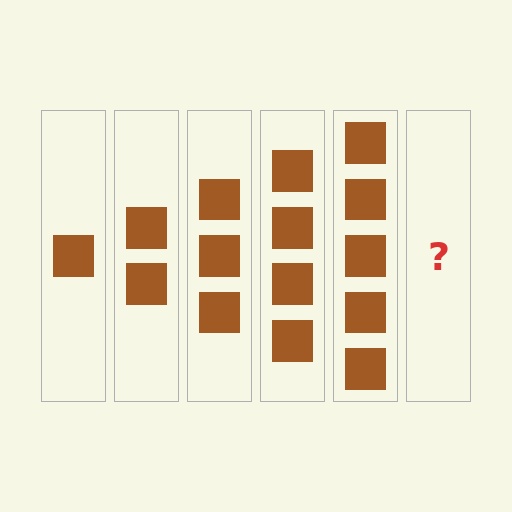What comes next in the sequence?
The next element should be 6 squares.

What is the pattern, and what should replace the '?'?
The pattern is that each step adds one more square. The '?' should be 6 squares.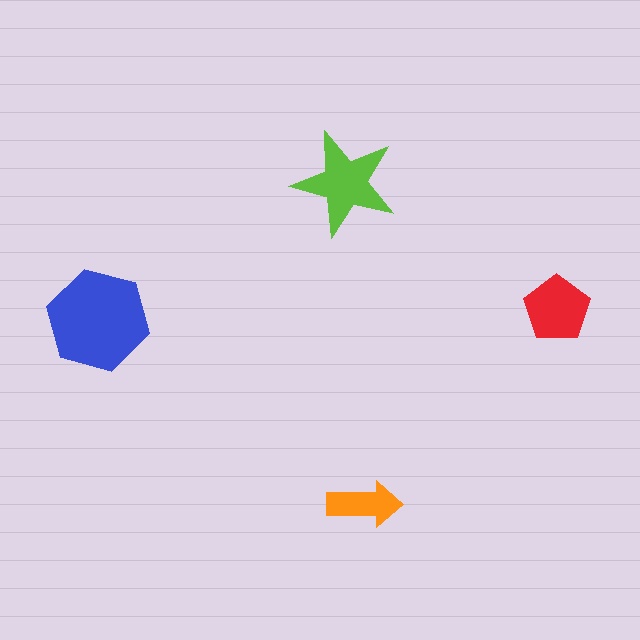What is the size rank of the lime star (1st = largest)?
2nd.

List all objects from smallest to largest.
The orange arrow, the red pentagon, the lime star, the blue hexagon.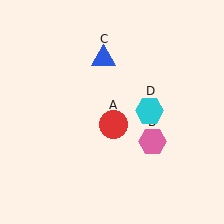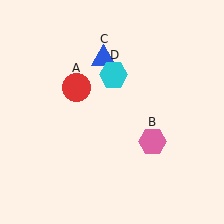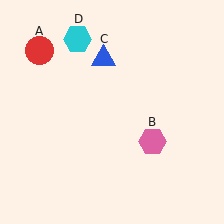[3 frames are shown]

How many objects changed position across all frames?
2 objects changed position: red circle (object A), cyan hexagon (object D).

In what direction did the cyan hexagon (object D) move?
The cyan hexagon (object D) moved up and to the left.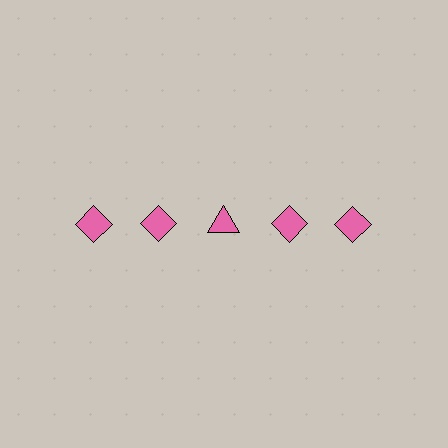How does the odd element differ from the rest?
It has a different shape: triangle instead of diamond.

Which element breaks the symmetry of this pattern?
The pink triangle in the top row, center column breaks the symmetry. All other shapes are pink diamonds.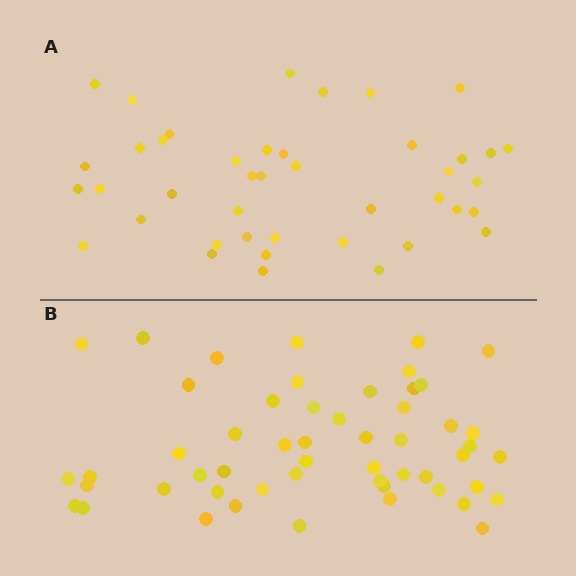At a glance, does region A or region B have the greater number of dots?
Region B (the bottom region) has more dots.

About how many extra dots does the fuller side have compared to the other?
Region B has roughly 12 or so more dots than region A.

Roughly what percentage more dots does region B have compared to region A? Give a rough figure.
About 25% more.